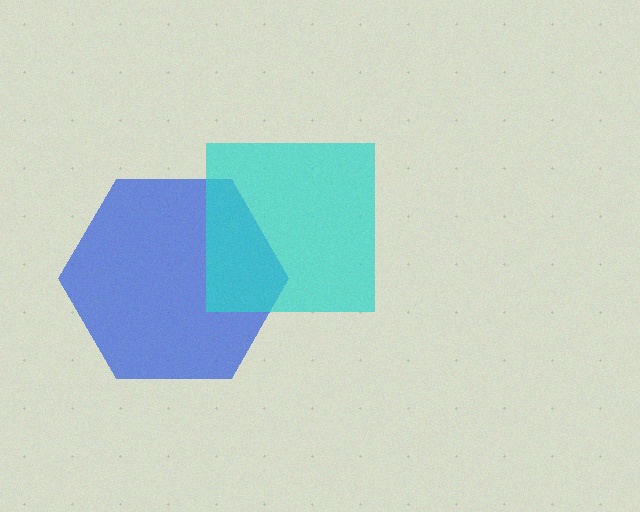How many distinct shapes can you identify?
There are 2 distinct shapes: a blue hexagon, a cyan square.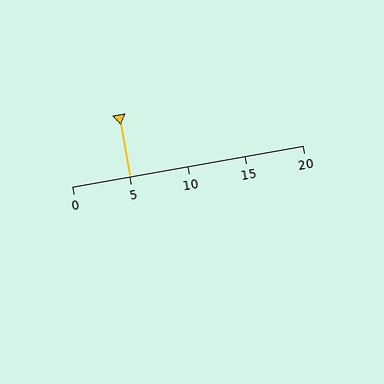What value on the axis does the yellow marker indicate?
The marker indicates approximately 5.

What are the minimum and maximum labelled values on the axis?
The axis runs from 0 to 20.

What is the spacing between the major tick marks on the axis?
The major ticks are spaced 5 apart.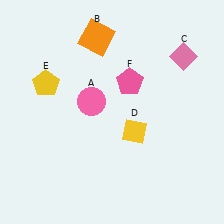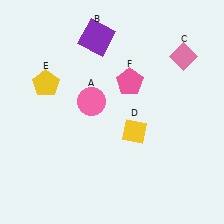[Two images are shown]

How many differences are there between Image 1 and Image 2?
There is 1 difference between the two images.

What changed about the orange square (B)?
In Image 1, B is orange. In Image 2, it changed to purple.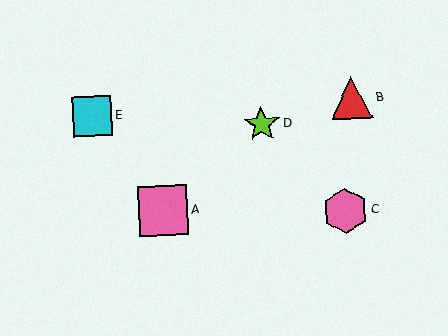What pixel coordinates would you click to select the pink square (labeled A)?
Click at (163, 211) to select the pink square A.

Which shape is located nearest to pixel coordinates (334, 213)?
The pink hexagon (labeled C) at (346, 211) is nearest to that location.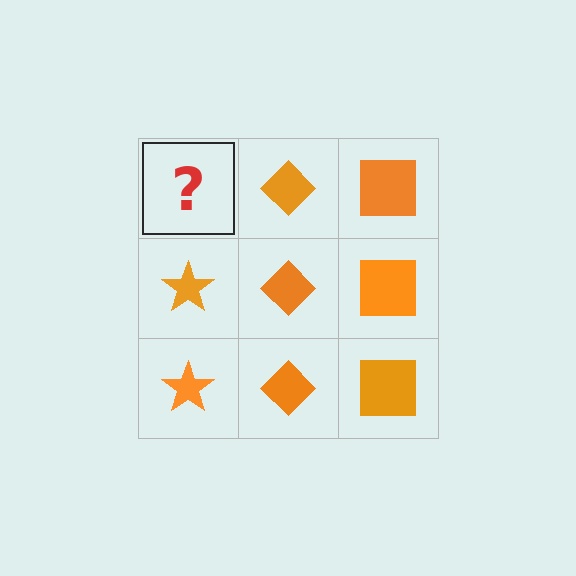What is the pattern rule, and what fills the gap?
The rule is that each column has a consistent shape. The gap should be filled with an orange star.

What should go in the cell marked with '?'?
The missing cell should contain an orange star.